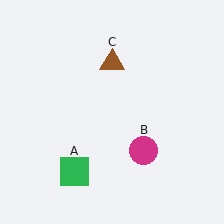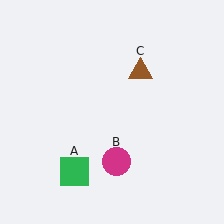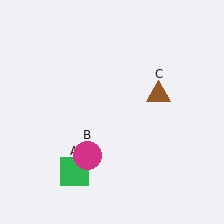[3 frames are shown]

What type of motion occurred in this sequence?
The magenta circle (object B), brown triangle (object C) rotated clockwise around the center of the scene.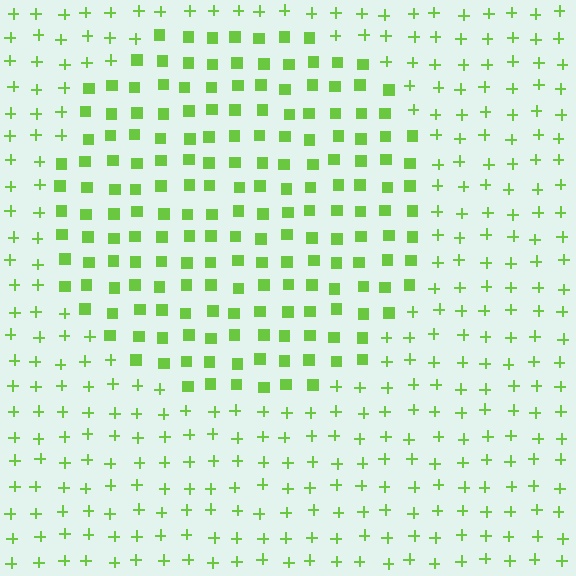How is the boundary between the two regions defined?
The boundary is defined by a change in element shape: squares inside vs. plus signs outside. All elements share the same color and spacing.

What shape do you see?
I see a circle.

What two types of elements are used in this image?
The image uses squares inside the circle region and plus signs outside it.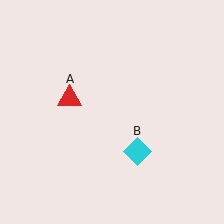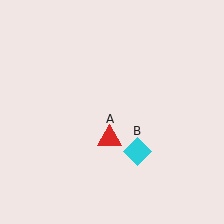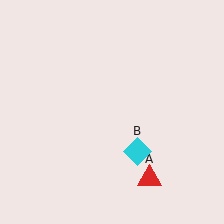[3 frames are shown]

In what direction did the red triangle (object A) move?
The red triangle (object A) moved down and to the right.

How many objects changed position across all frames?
1 object changed position: red triangle (object A).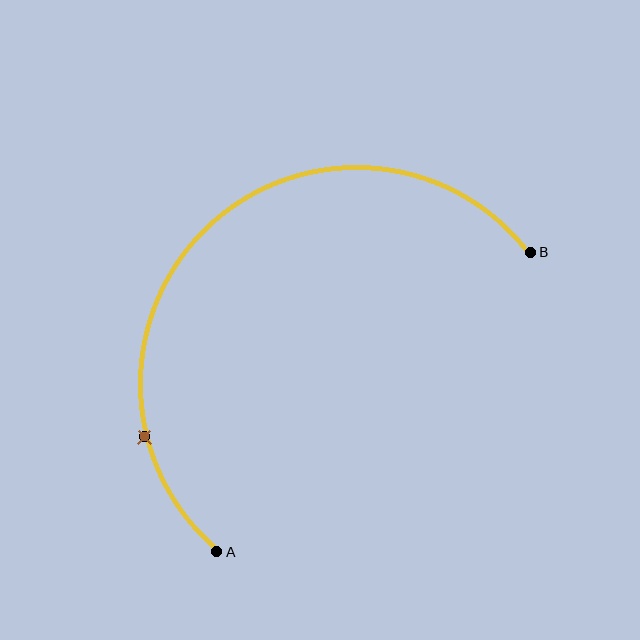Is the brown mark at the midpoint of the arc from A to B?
No. The brown mark lies on the arc but is closer to endpoint A. The arc midpoint would be at the point on the curve equidistant along the arc from both A and B.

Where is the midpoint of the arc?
The arc midpoint is the point on the curve farthest from the straight line joining A and B. It sits above and to the left of that line.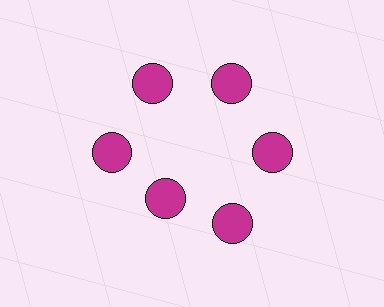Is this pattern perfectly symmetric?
No. The 6 magenta circles are arranged in a ring, but one element near the 7 o'clock position is pulled inward toward the center, breaking the 6-fold rotational symmetry.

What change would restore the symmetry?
The symmetry would be restored by moving it outward, back onto the ring so that all 6 circles sit at equal angles and equal distance from the center.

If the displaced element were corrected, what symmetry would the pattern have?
It would have 6-fold rotational symmetry — the pattern would map onto itself every 60 degrees.